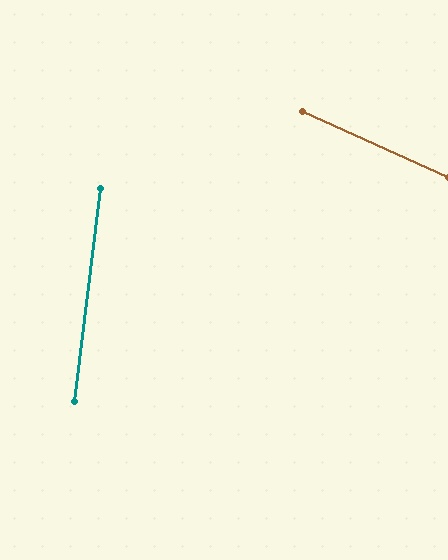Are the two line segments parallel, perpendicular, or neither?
Neither parallel nor perpendicular — they differ by about 73°.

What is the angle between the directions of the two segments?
Approximately 73 degrees.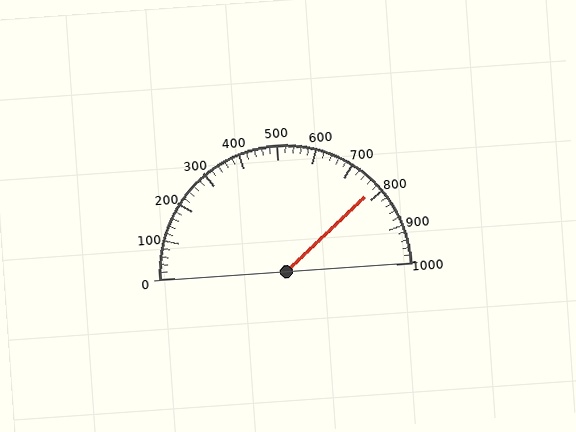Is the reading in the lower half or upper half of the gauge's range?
The reading is in the upper half of the range (0 to 1000).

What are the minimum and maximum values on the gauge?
The gauge ranges from 0 to 1000.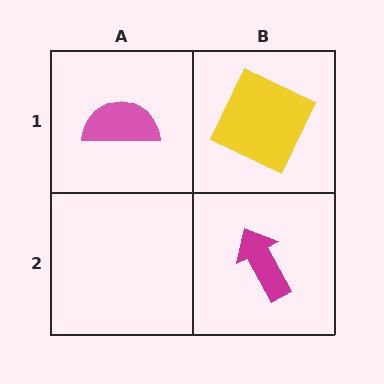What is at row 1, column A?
A pink semicircle.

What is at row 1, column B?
A yellow square.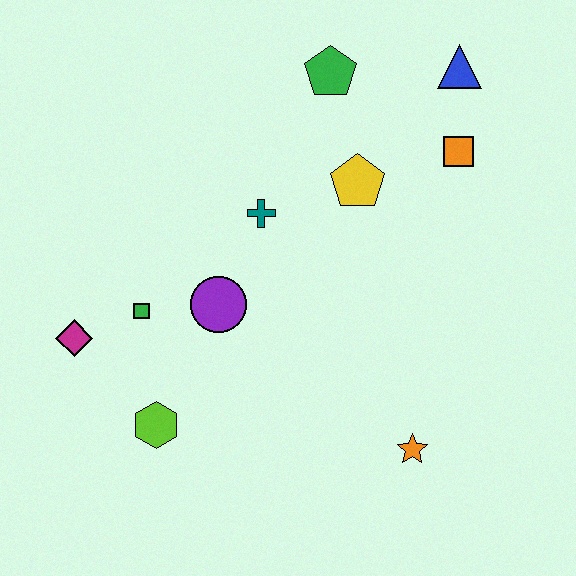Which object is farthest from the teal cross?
The orange star is farthest from the teal cross.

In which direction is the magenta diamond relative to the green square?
The magenta diamond is to the left of the green square.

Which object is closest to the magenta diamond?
The green square is closest to the magenta diamond.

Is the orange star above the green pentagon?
No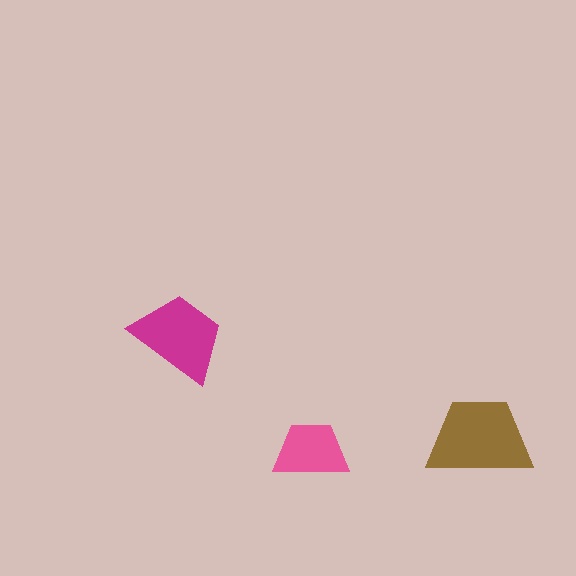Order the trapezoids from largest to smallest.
the brown one, the magenta one, the pink one.